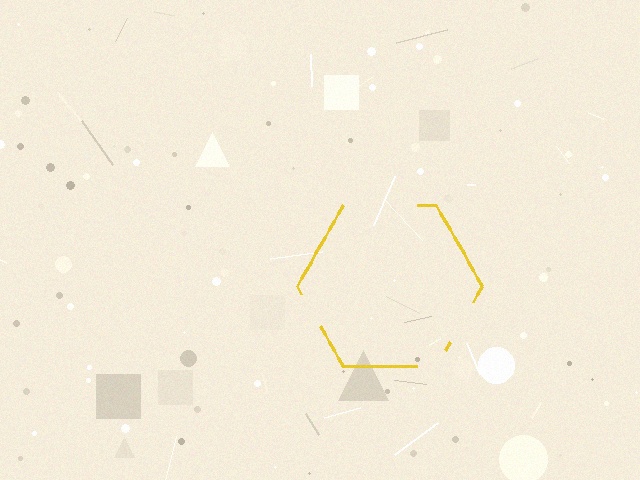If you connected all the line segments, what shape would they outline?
They would outline a hexagon.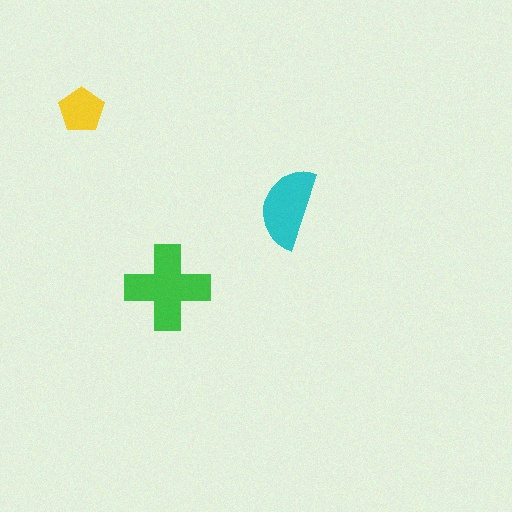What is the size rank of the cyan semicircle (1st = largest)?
2nd.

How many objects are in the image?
There are 3 objects in the image.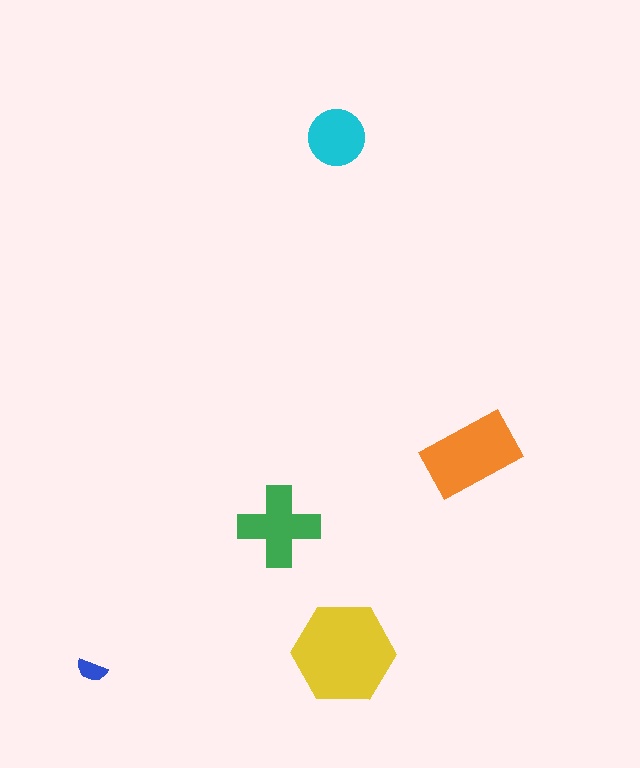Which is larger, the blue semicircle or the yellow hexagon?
The yellow hexagon.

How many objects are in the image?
There are 5 objects in the image.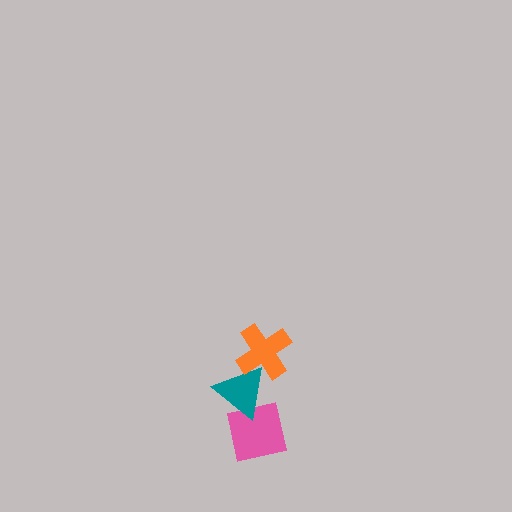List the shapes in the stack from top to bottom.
From top to bottom: the orange cross, the teal triangle, the pink square.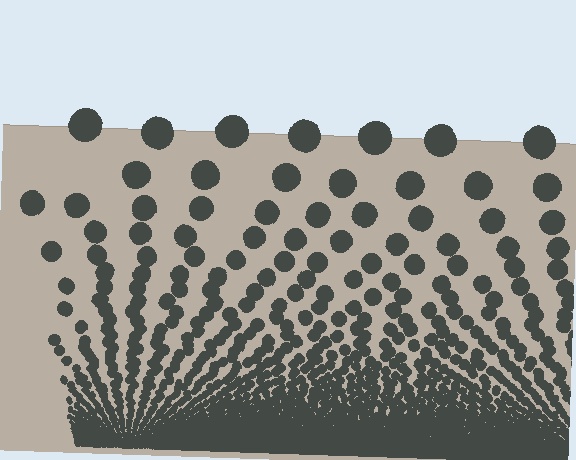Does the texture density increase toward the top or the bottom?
Density increases toward the bottom.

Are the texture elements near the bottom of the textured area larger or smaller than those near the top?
Smaller. The gradient is inverted — elements near the bottom are smaller and denser.